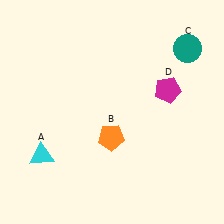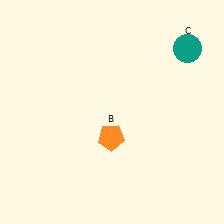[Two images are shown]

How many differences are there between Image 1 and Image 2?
There are 2 differences between the two images.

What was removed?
The magenta pentagon (D), the cyan triangle (A) were removed in Image 2.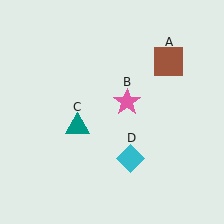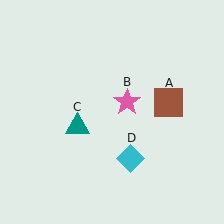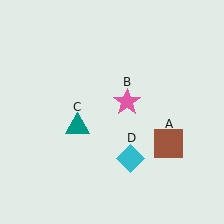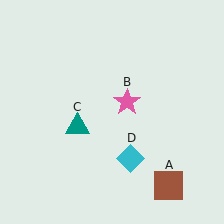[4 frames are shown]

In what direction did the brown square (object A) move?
The brown square (object A) moved down.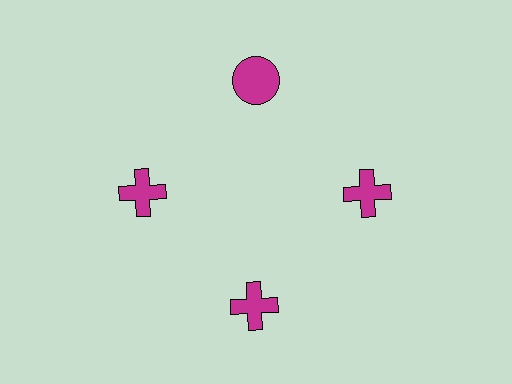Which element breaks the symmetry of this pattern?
The magenta circle at roughly the 12 o'clock position breaks the symmetry. All other shapes are magenta crosses.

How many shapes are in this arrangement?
There are 4 shapes arranged in a ring pattern.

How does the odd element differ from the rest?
It has a different shape: circle instead of cross.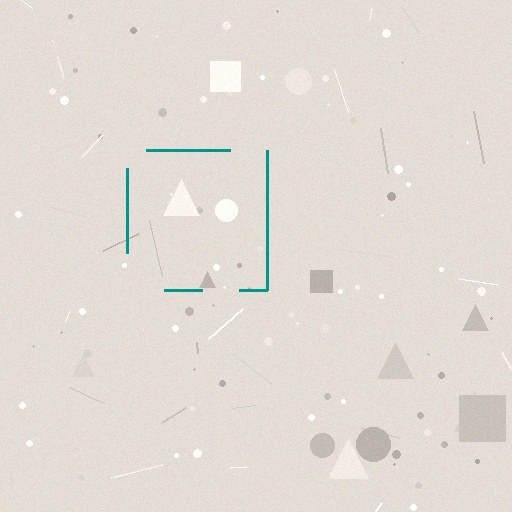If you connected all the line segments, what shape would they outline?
They would outline a square.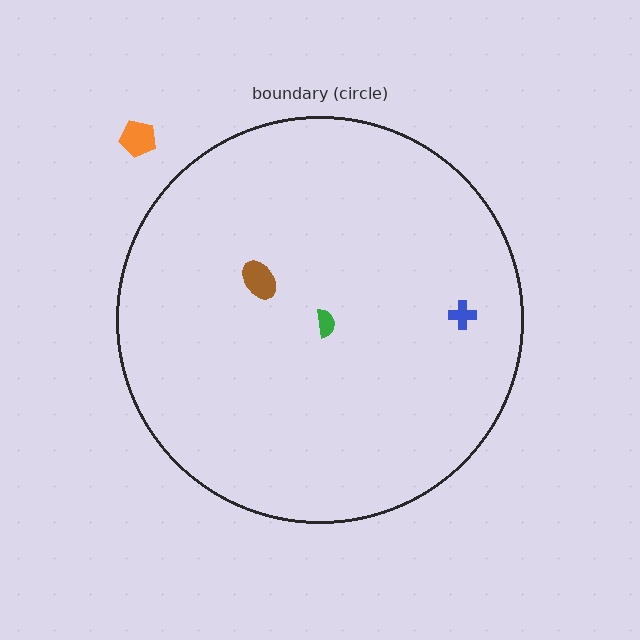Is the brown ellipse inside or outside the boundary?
Inside.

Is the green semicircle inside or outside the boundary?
Inside.